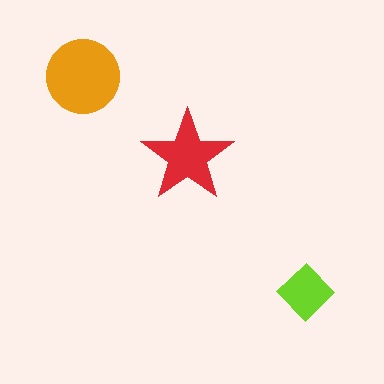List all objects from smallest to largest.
The lime diamond, the red star, the orange circle.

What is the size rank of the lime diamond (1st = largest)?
3rd.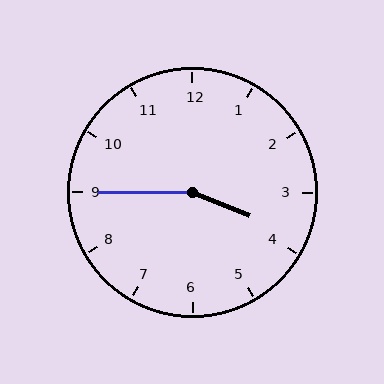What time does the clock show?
3:45.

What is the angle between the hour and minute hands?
Approximately 158 degrees.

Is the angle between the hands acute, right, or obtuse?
It is obtuse.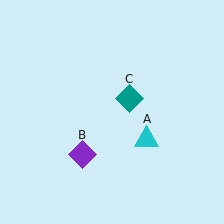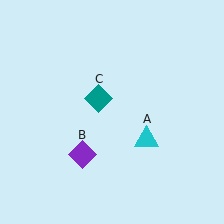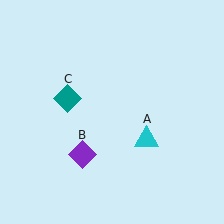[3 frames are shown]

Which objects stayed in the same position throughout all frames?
Cyan triangle (object A) and purple diamond (object B) remained stationary.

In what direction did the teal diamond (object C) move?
The teal diamond (object C) moved left.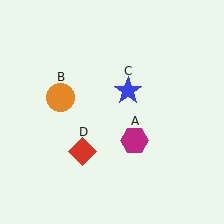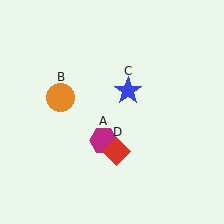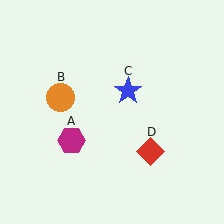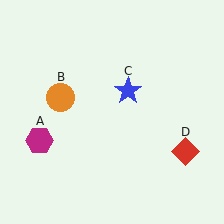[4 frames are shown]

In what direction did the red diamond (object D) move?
The red diamond (object D) moved right.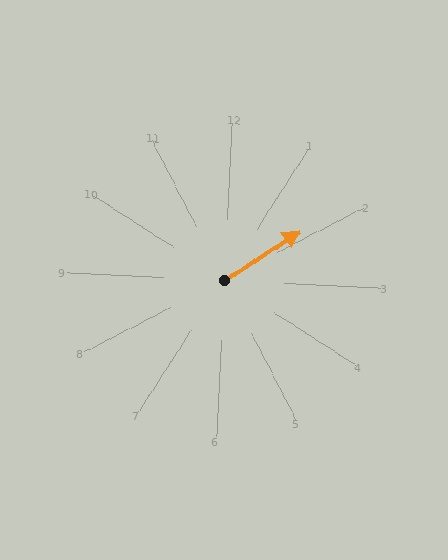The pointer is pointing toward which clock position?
Roughly 2 o'clock.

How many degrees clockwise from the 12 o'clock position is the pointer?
Approximately 54 degrees.